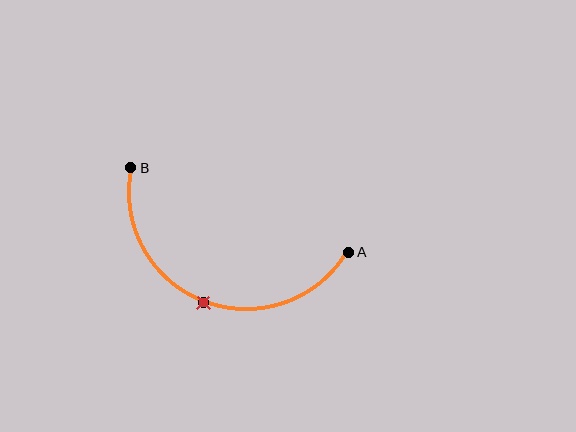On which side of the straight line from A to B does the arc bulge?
The arc bulges below the straight line connecting A and B.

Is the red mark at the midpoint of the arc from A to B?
Yes. The red mark lies on the arc at equal arc-length from both A and B — it is the arc midpoint.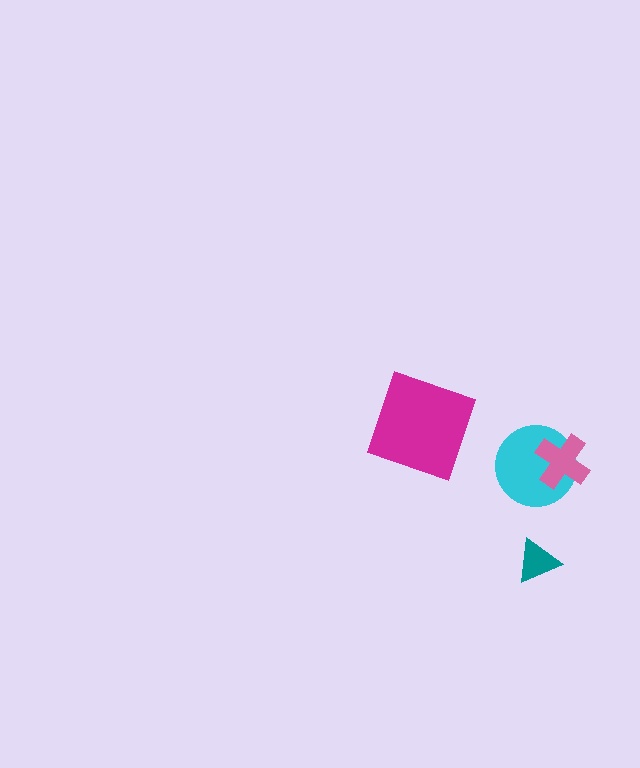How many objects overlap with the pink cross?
1 object overlaps with the pink cross.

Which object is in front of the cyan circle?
The pink cross is in front of the cyan circle.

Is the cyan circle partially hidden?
Yes, it is partially covered by another shape.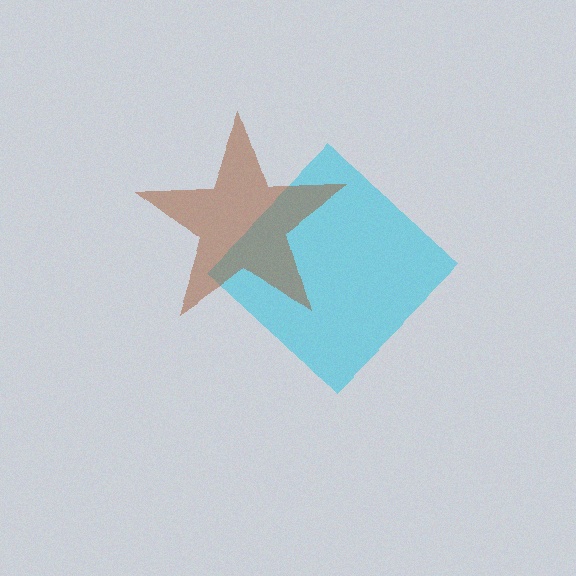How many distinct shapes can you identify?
There are 2 distinct shapes: a cyan diamond, a brown star.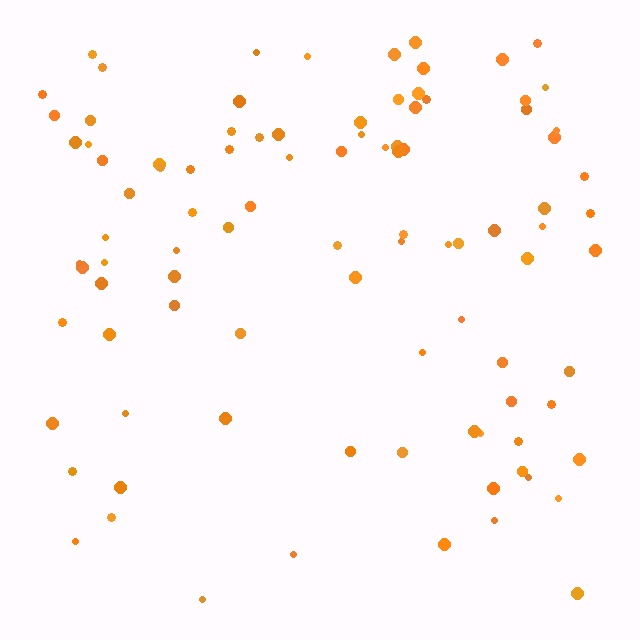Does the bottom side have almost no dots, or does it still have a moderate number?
Still a moderate number, just noticeably fewer than the top.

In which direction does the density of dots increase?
From bottom to top, with the top side densest.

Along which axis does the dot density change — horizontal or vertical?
Vertical.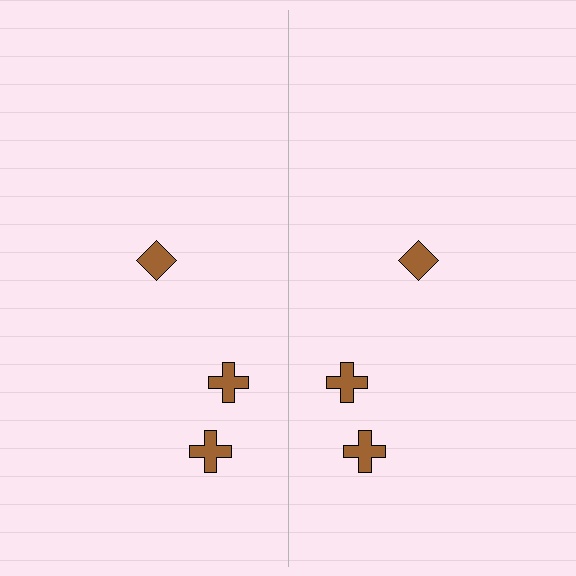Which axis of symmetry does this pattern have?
The pattern has a vertical axis of symmetry running through the center of the image.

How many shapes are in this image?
There are 6 shapes in this image.